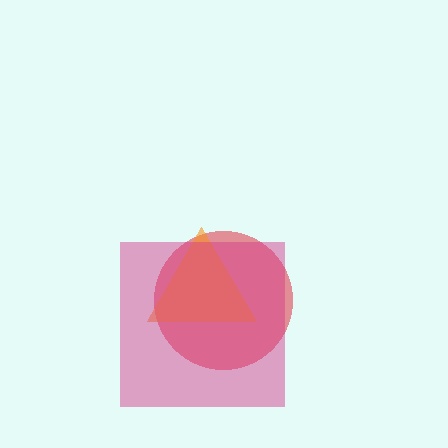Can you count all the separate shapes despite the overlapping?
Yes, there are 3 separate shapes.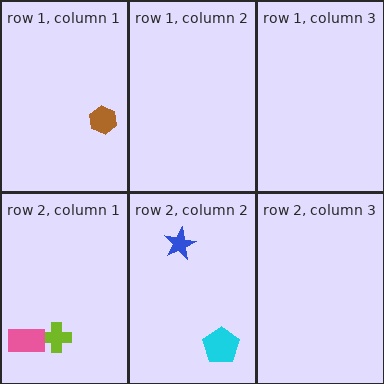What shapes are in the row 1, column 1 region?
The brown hexagon.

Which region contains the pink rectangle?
The row 2, column 1 region.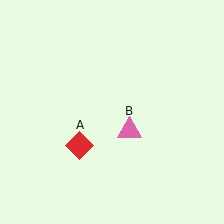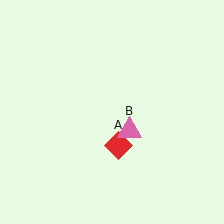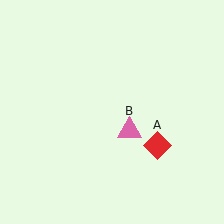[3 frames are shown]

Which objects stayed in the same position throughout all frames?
Pink triangle (object B) remained stationary.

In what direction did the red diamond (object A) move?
The red diamond (object A) moved right.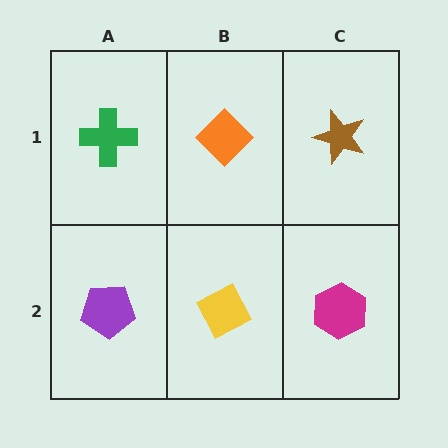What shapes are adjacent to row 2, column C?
A brown star (row 1, column C), a yellow diamond (row 2, column B).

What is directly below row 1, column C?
A magenta hexagon.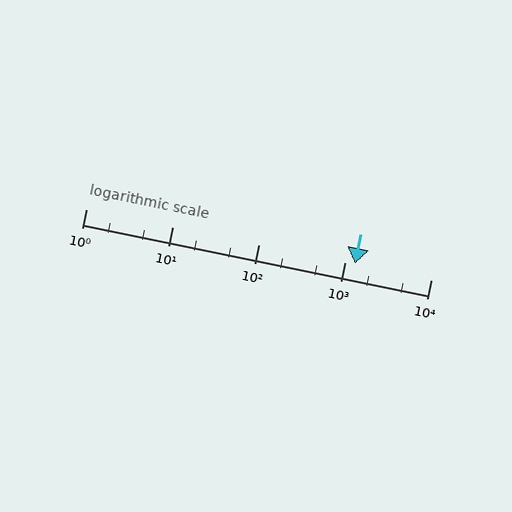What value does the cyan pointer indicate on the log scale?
The pointer indicates approximately 1300.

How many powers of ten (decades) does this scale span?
The scale spans 4 decades, from 1 to 10000.